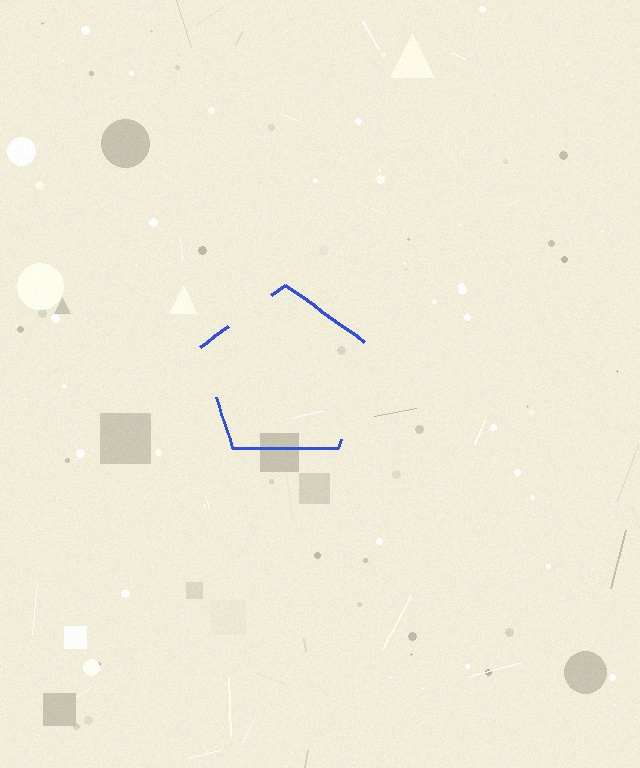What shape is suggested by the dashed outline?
The dashed outline suggests a pentagon.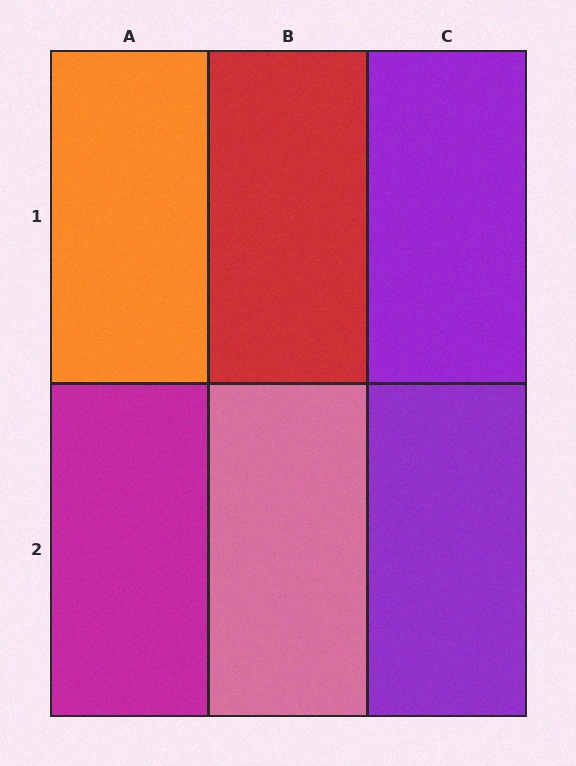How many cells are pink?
1 cell is pink.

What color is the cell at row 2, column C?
Purple.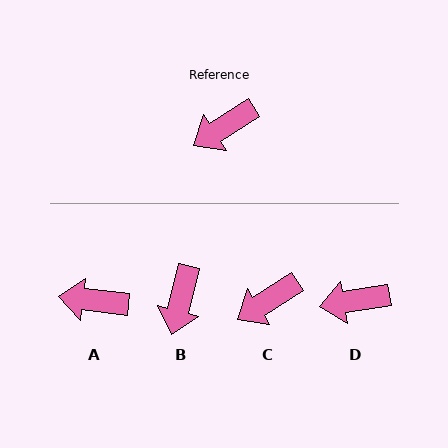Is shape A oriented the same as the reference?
No, it is off by about 38 degrees.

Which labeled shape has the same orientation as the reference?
C.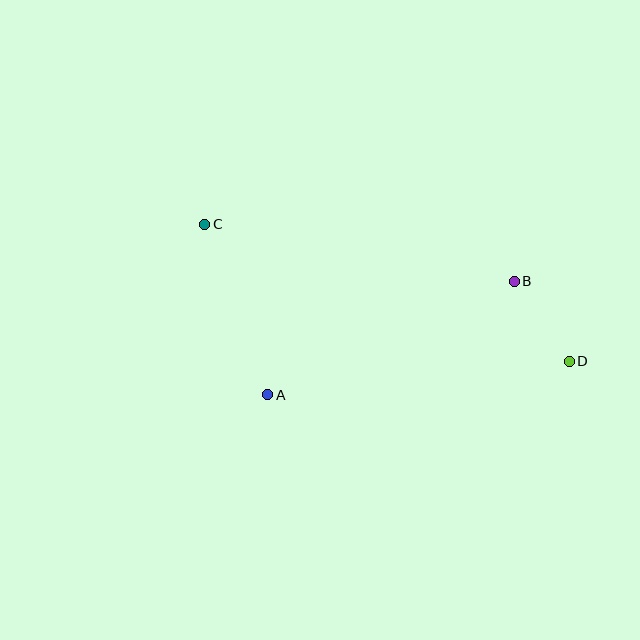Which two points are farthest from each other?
Points C and D are farthest from each other.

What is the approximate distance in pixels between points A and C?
The distance between A and C is approximately 182 pixels.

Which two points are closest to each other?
Points B and D are closest to each other.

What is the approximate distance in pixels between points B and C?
The distance between B and C is approximately 315 pixels.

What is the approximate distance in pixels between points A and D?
The distance between A and D is approximately 303 pixels.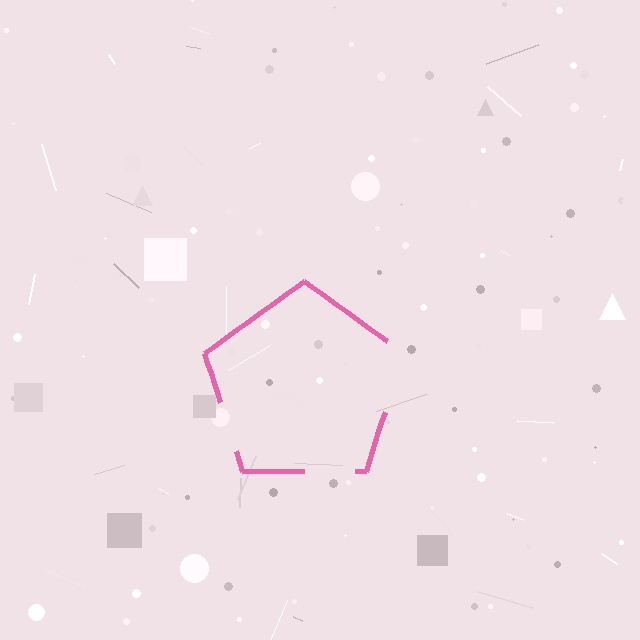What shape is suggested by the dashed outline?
The dashed outline suggests a pentagon.